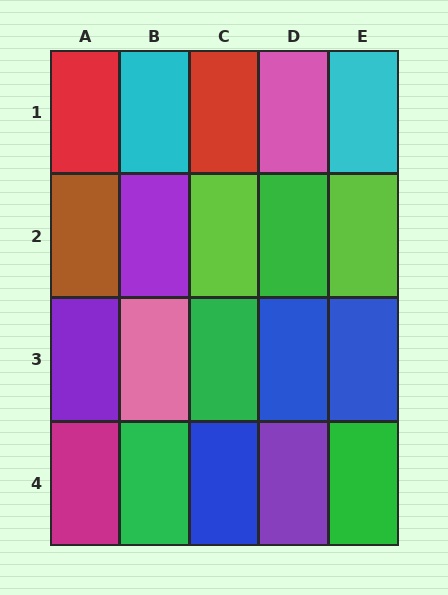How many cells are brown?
1 cell is brown.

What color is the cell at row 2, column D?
Green.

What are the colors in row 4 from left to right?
Magenta, green, blue, purple, green.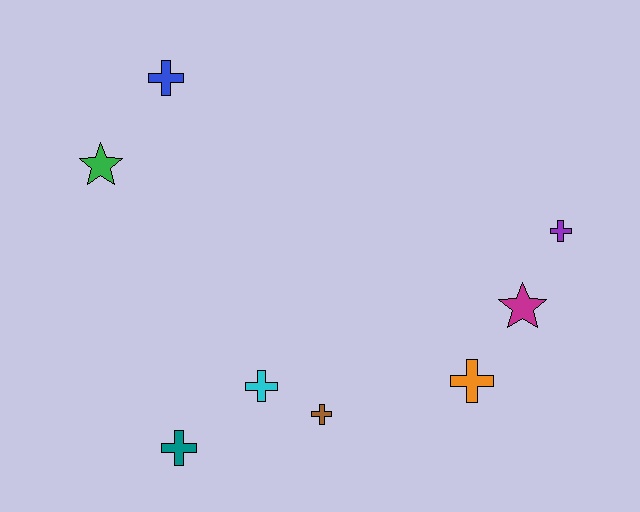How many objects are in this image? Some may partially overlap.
There are 8 objects.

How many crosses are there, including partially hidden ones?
There are 6 crosses.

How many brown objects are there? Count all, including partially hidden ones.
There is 1 brown object.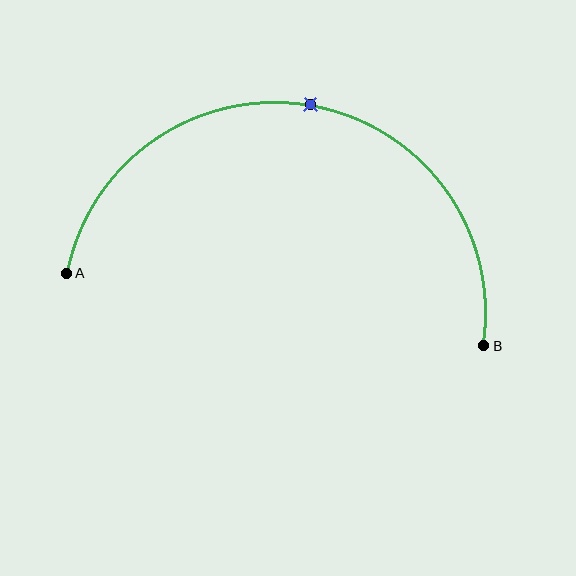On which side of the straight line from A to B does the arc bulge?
The arc bulges above the straight line connecting A and B.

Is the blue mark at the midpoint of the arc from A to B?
Yes. The blue mark lies on the arc at equal arc-length from both A and B — it is the arc midpoint.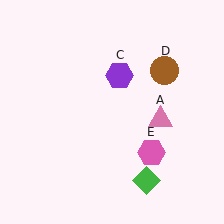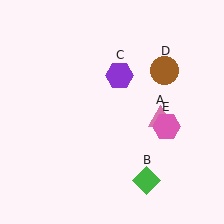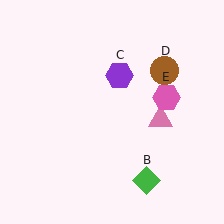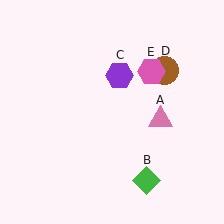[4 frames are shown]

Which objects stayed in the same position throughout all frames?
Pink triangle (object A) and green diamond (object B) and purple hexagon (object C) and brown circle (object D) remained stationary.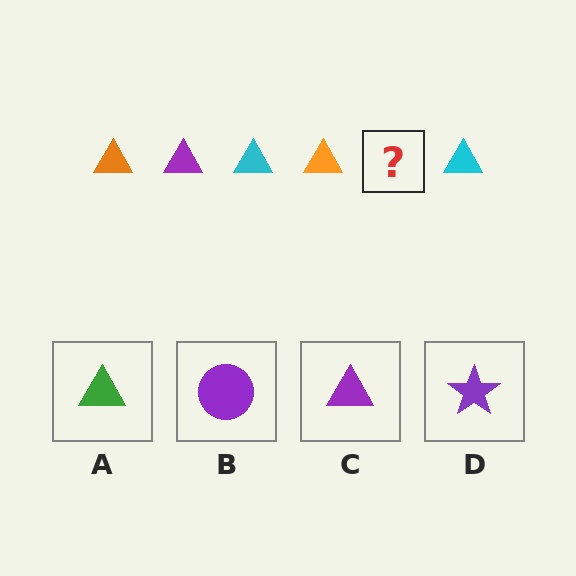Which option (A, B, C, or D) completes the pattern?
C.